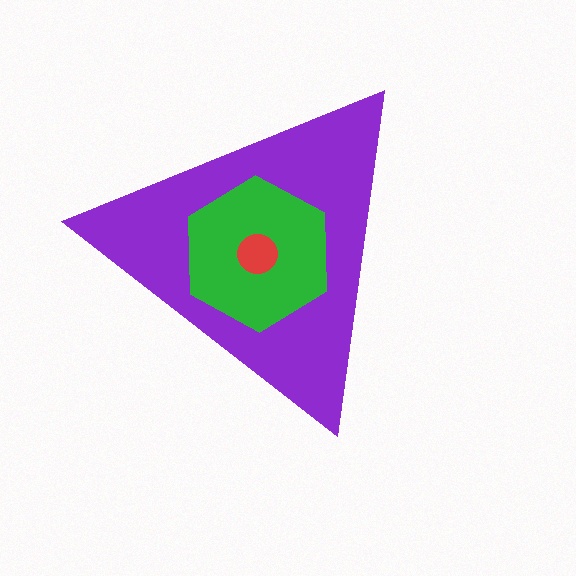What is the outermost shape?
The purple triangle.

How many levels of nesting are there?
3.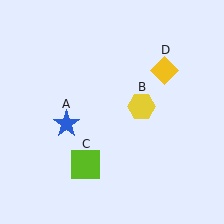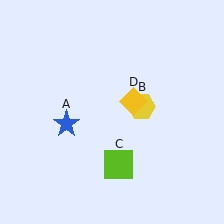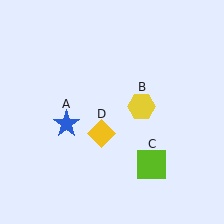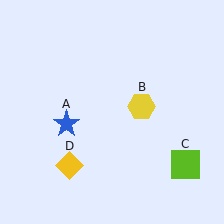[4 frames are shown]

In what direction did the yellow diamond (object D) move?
The yellow diamond (object D) moved down and to the left.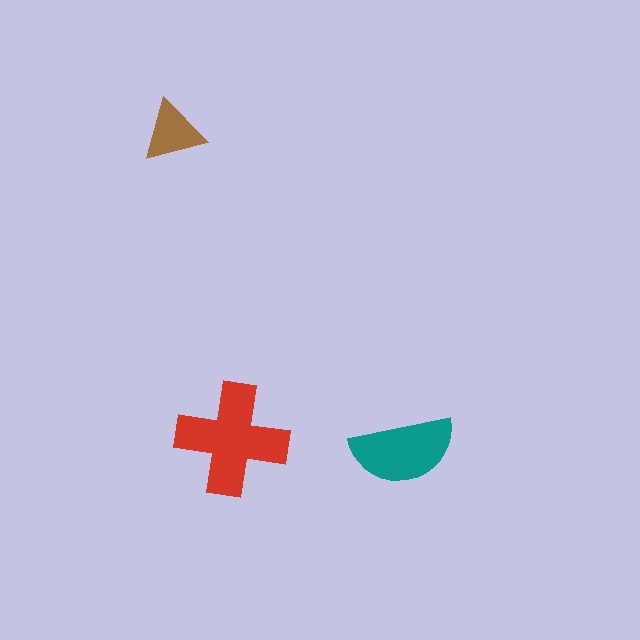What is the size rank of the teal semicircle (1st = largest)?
2nd.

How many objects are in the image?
There are 3 objects in the image.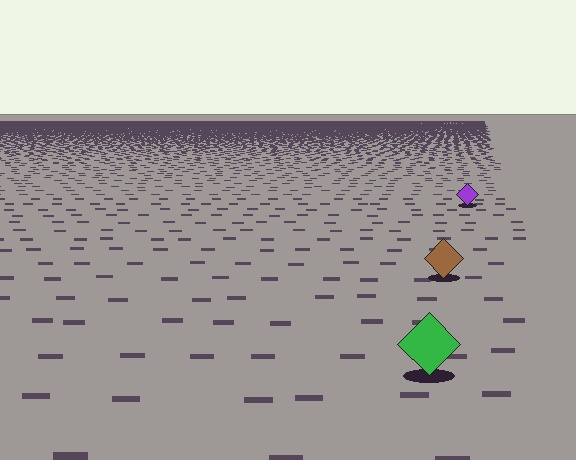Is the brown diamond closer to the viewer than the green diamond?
No. The green diamond is closer — you can tell from the texture gradient: the ground texture is coarser near it.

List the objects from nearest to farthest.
From nearest to farthest: the green diamond, the brown diamond, the purple diamond.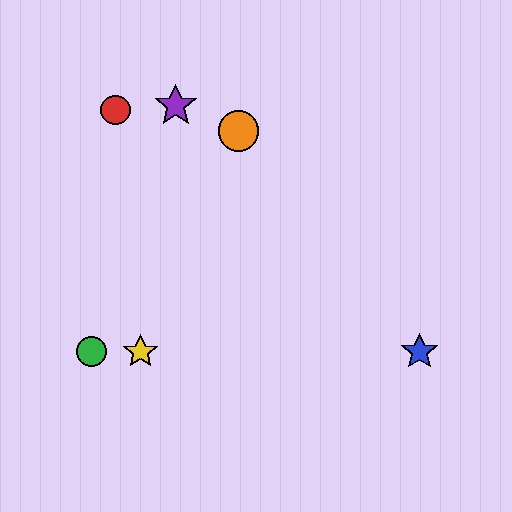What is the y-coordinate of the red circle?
The red circle is at y≈110.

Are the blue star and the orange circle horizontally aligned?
No, the blue star is at y≈352 and the orange circle is at y≈131.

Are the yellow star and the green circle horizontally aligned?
Yes, both are at y≈352.